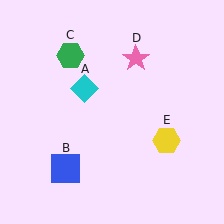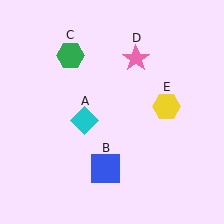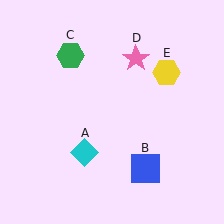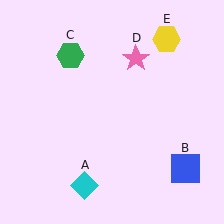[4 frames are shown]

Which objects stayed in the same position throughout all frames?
Green hexagon (object C) and pink star (object D) remained stationary.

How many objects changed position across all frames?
3 objects changed position: cyan diamond (object A), blue square (object B), yellow hexagon (object E).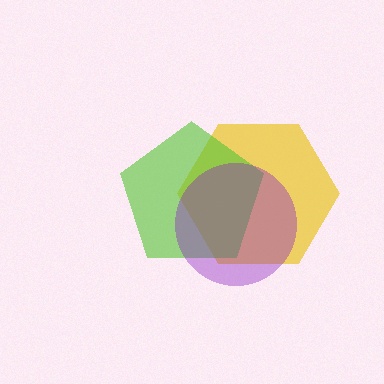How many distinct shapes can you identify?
There are 3 distinct shapes: a yellow hexagon, a lime pentagon, a purple circle.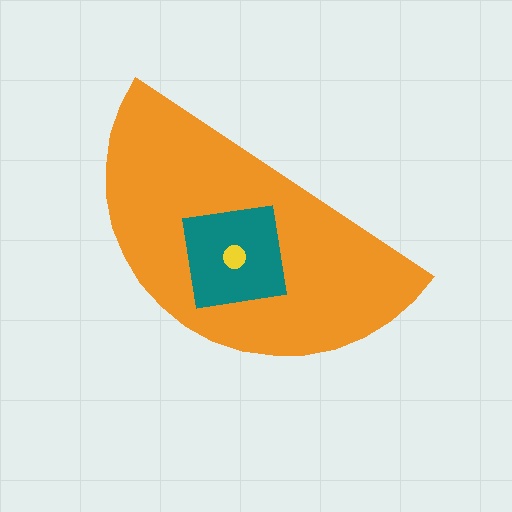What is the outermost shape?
The orange semicircle.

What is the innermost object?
The yellow circle.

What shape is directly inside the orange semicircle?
The teal square.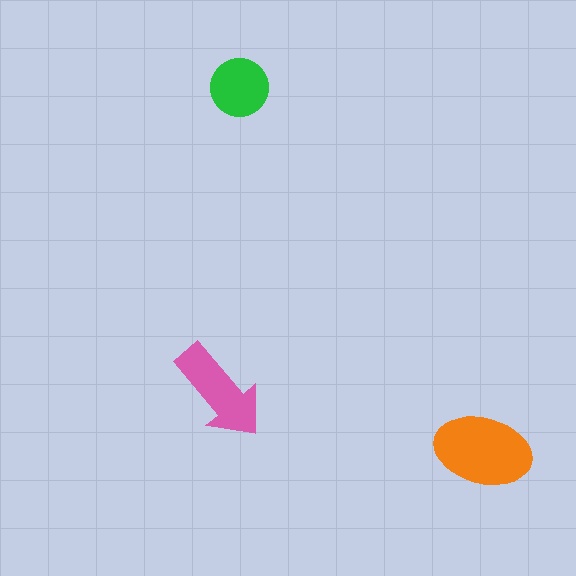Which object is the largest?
The orange ellipse.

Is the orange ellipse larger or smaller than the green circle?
Larger.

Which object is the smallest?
The green circle.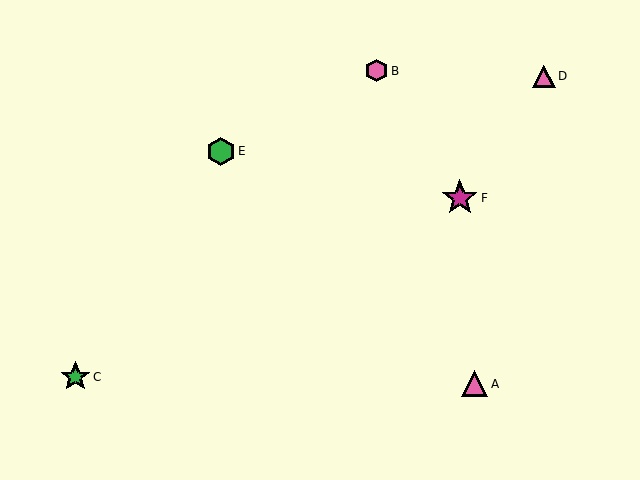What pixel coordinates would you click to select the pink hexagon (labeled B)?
Click at (377, 71) to select the pink hexagon B.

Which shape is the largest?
The magenta star (labeled F) is the largest.